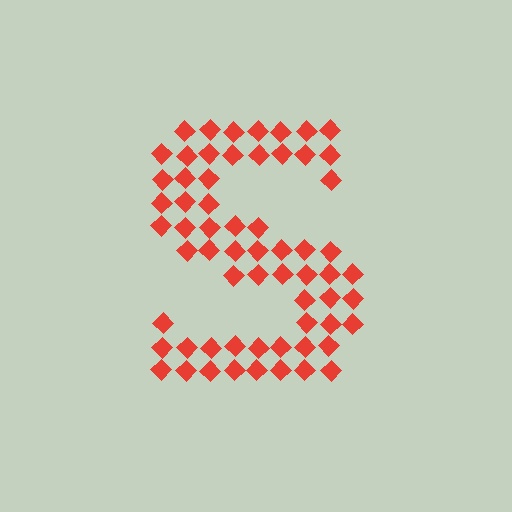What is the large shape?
The large shape is the letter S.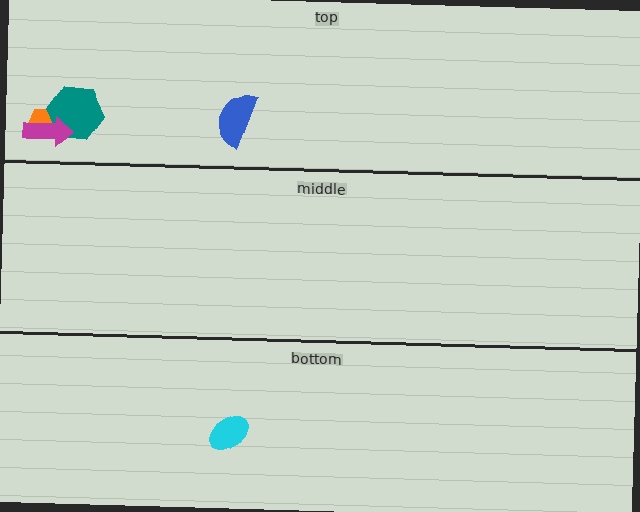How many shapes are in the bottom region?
1.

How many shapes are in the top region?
4.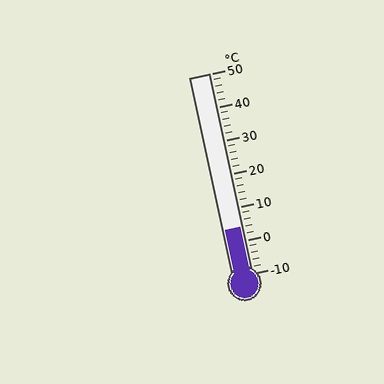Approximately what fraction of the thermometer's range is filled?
The thermometer is filled to approximately 25% of its range.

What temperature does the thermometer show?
The thermometer shows approximately 4°C.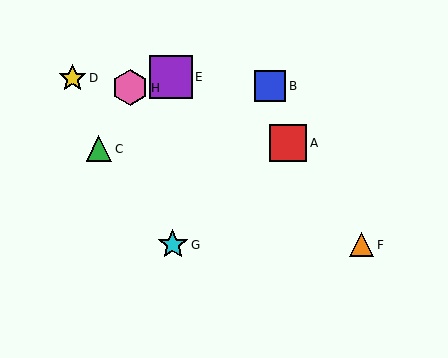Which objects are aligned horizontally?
Objects F, G are aligned horizontally.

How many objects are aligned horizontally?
2 objects (F, G) are aligned horizontally.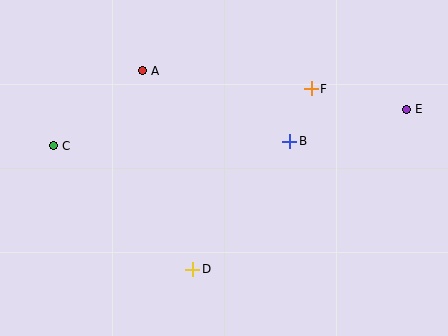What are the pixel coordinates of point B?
Point B is at (290, 141).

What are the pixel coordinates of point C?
Point C is at (53, 146).